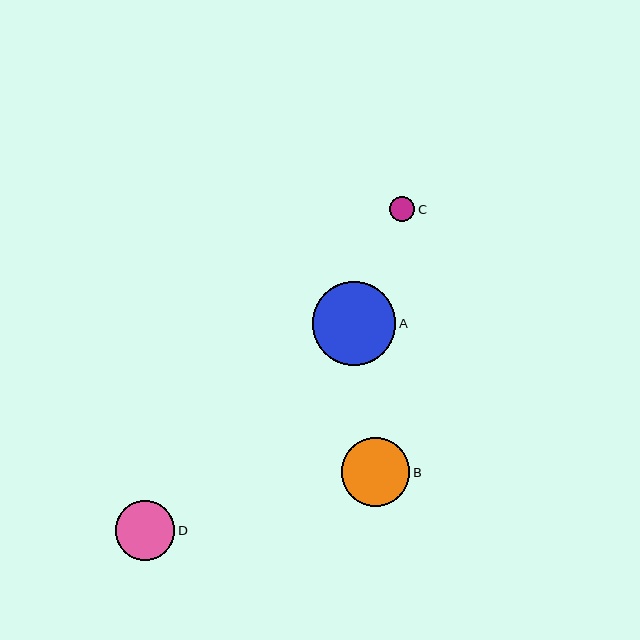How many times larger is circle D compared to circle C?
Circle D is approximately 2.3 times the size of circle C.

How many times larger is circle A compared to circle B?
Circle A is approximately 1.2 times the size of circle B.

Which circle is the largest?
Circle A is the largest with a size of approximately 84 pixels.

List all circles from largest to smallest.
From largest to smallest: A, B, D, C.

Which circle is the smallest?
Circle C is the smallest with a size of approximately 25 pixels.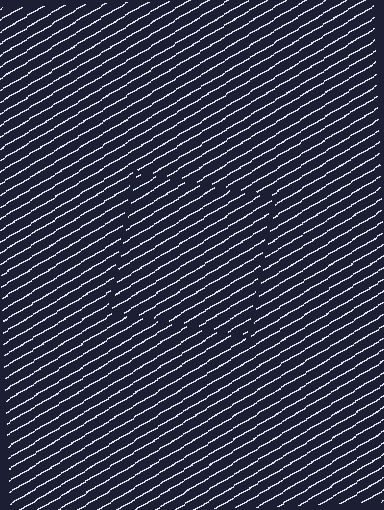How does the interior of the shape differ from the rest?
The interior of the shape contains the same grating, shifted by half a period — the contour is defined by the phase discontinuity where line-ends from the inner and outer gratings abut.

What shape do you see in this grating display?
An illusory square. The interior of the shape contains the same grating, shifted by half a period — the contour is defined by the phase discontinuity where line-ends from the inner and outer gratings abut.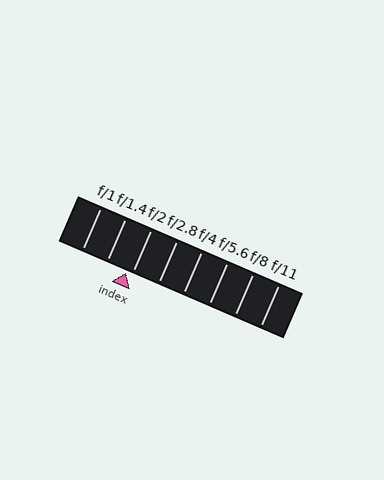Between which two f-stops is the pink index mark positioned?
The index mark is between f/1.4 and f/2.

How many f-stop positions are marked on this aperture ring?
There are 8 f-stop positions marked.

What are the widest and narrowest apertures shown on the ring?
The widest aperture shown is f/1 and the narrowest is f/11.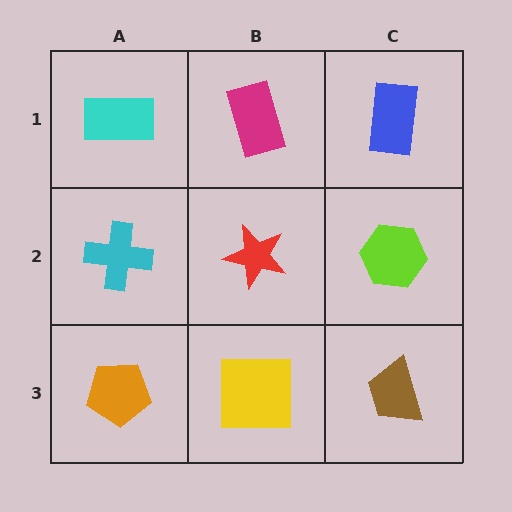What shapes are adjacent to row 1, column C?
A lime hexagon (row 2, column C), a magenta rectangle (row 1, column B).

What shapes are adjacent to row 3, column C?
A lime hexagon (row 2, column C), a yellow square (row 3, column B).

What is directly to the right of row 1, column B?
A blue rectangle.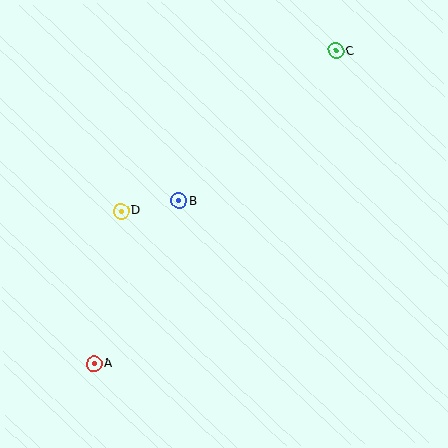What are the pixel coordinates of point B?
Point B is at (179, 201).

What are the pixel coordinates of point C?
Point C is at (336, 51).